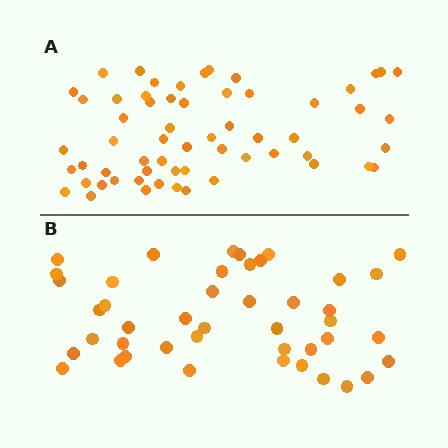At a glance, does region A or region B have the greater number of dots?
Region A (the top region) has more dots.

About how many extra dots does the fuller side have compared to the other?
Region A has approximately 15 more dots than region B.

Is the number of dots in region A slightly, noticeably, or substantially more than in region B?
Region A has noticeably more, but not dramatically so. The ratio is roughly 1.4 to 1.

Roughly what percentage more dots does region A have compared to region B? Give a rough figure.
About 35% more.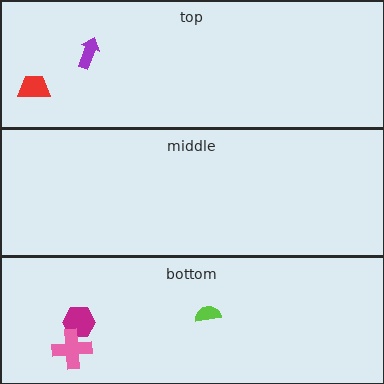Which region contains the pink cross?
The bottom region.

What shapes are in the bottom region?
The magenta hexagon, the lime semicircle, the pink cross.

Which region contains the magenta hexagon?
The bottom region.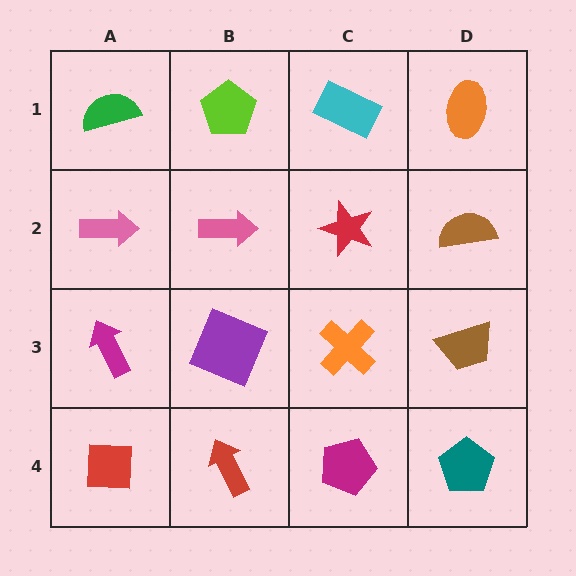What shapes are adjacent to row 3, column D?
A brown semicircle (row 2, column D), a teal pentagon (row 4, column D), an orange cross (row 3, column C).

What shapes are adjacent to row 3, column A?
A pink arrow (row 2, column A), a red square (row 4, column A), a purple square (row 3, column B).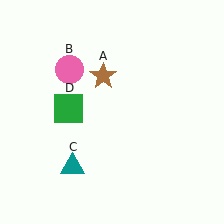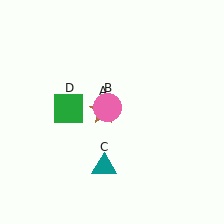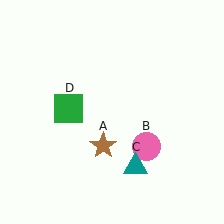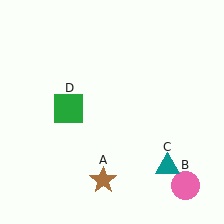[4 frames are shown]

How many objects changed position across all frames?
3 objects changed position: brown star (object A), pink circle (object B), teal triangle (object C).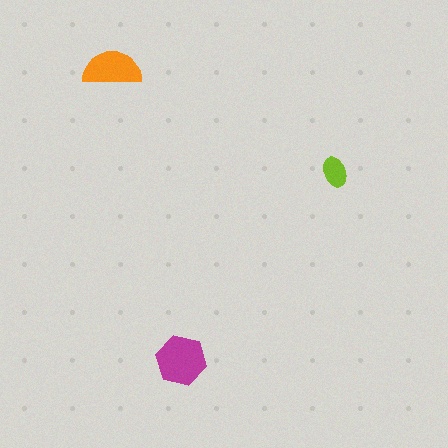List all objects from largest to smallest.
The magenta hexagon, the orange semicircle, the lime ellipse.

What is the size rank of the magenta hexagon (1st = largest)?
1st.